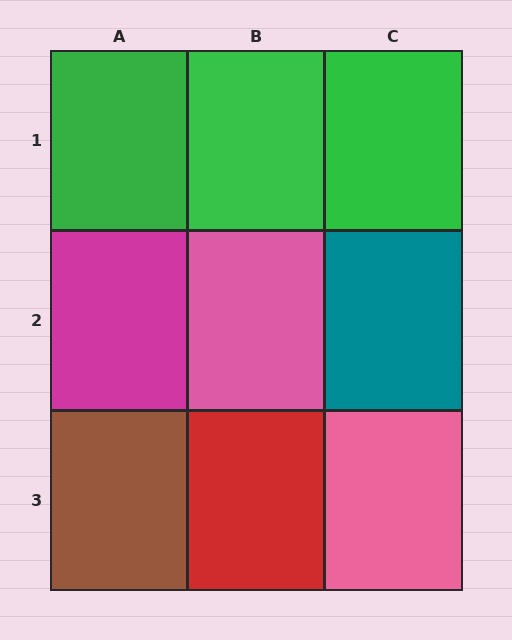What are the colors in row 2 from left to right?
Magenta, pink, teal.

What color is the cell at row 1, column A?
Green.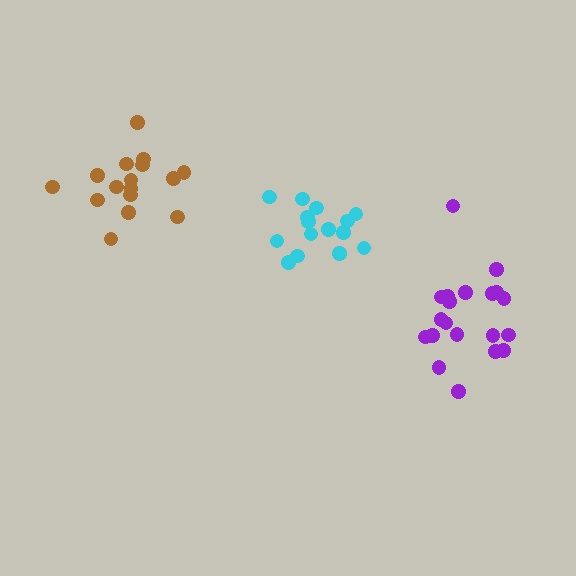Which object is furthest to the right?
The purple cluster is rightmost.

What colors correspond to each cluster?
The clusters are colored: cyan, brown, purple.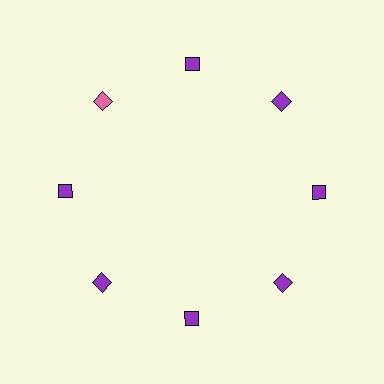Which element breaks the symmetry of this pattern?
The pink diamond at roughly the 10 o'clock position breaks the symmetry. All other shapes are purple diamonds.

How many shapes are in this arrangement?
There are 8 shapes arranged in a ring pattern.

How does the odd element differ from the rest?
It has a different color: pink instead of purple.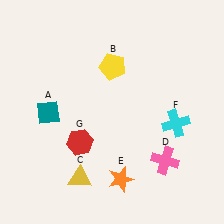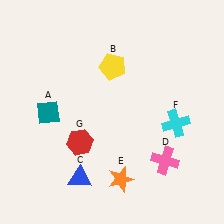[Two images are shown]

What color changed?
The triangle (C) changed from yellow in Image 1 to blue in Image 2.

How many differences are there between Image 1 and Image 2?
There is 1 difference between the two images.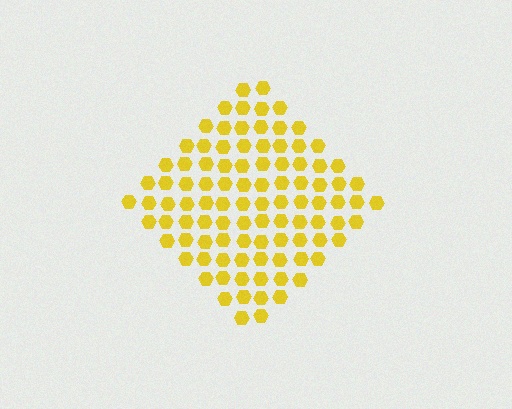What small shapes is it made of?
It is made of small hexagons.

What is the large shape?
The large shape is a diamond.